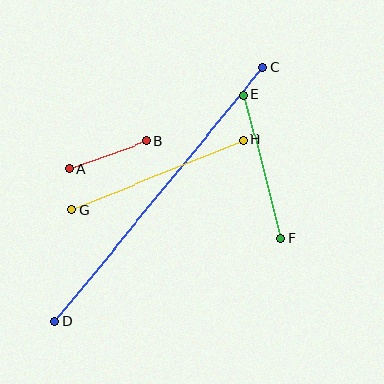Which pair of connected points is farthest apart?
Points C and D are farthest apart.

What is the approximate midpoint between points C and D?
The midpoint is at approximately (159, 195) pixels.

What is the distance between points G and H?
The distance is approximately 185 pixels.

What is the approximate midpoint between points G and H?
The midpoint is at approximately (157, 175) pixels.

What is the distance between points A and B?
The distance is approximately 81 pixels.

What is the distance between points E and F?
The distance is approximately 149 pixels.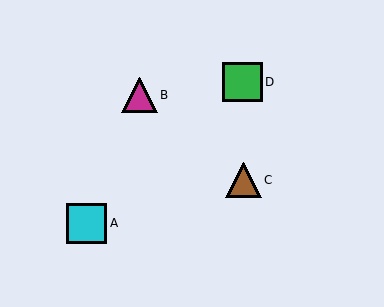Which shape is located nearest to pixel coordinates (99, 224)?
The cyan square (labeled A) at (87, 223) is nearest to that location.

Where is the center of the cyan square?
The center of the cyan square is at (87, 223).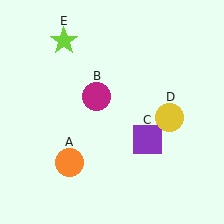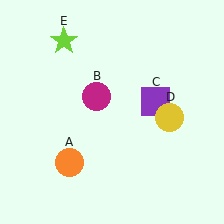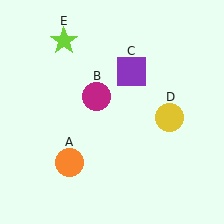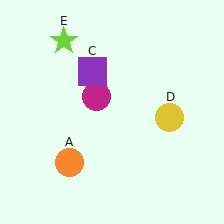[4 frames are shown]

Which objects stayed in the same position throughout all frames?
Orange circle (object A) and magenta circle (object B) and yellow circle (object D) and lime star (object E) remained stationary.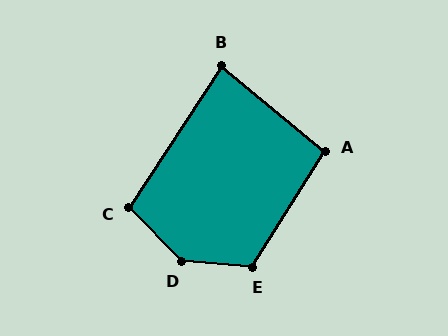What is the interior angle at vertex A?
Approximately 97 degrees (obtuse).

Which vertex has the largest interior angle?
D, at approximately 138 degrees.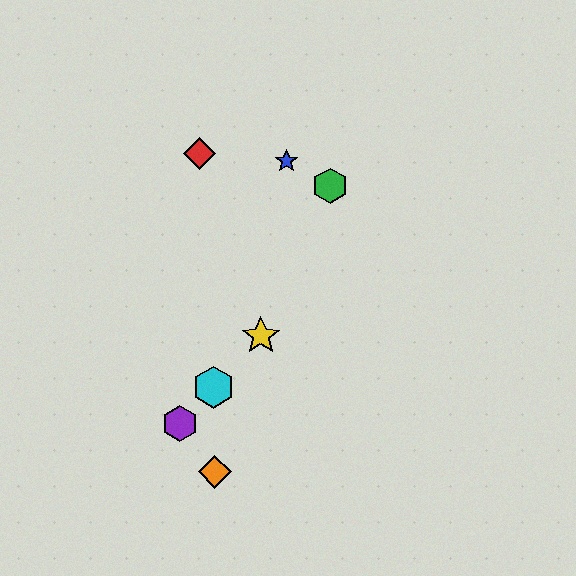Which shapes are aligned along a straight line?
The yellow star, the purple hexagon, the cyan hexagon are aligned along a straight line.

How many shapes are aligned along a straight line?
3 shapes (the yellow star, the purple hexagon, the cyan hexagon) are aligned along a straight line.